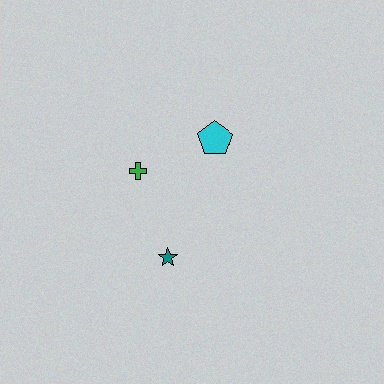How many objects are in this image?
There are 3 objects.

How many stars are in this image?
There is 1 star.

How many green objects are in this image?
There is 1 green object.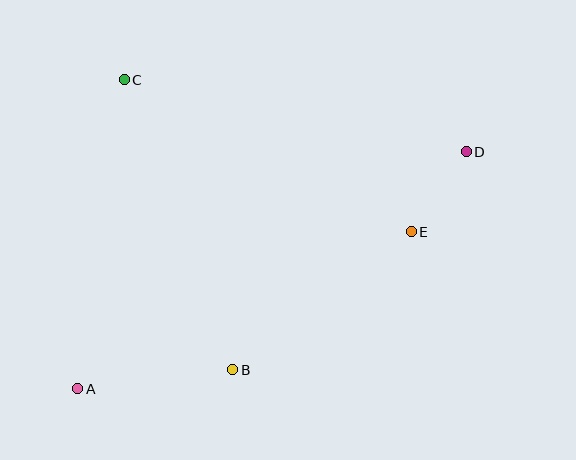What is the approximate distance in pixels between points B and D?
The distance between B and D is approximately 320 pixels.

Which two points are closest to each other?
Points D and E are closest to each other.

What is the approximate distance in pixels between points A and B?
The distance between A and B is approximately 156 pixels.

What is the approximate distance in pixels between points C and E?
The distance between C and E is approximately 325 pixels.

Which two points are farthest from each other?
Points A and D are farthest from each other.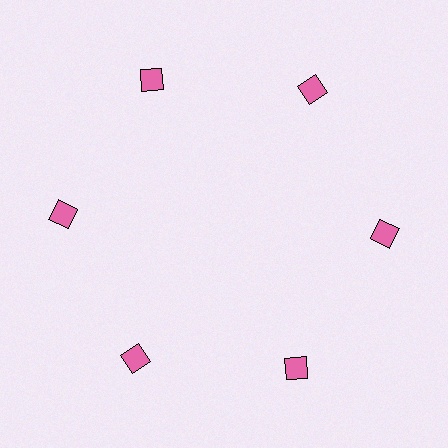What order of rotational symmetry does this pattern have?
This pattern has 6-fold rotational symmetry.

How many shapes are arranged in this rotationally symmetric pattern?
There are 6 shapes, arranged in 6 groups of 1.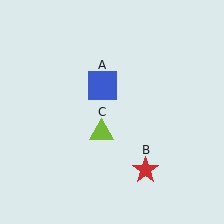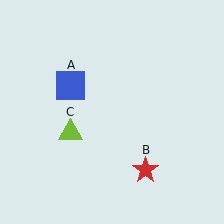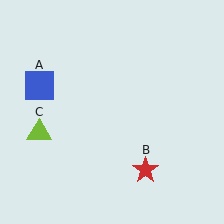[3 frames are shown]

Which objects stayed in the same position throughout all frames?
Red star (object B) remained stationary.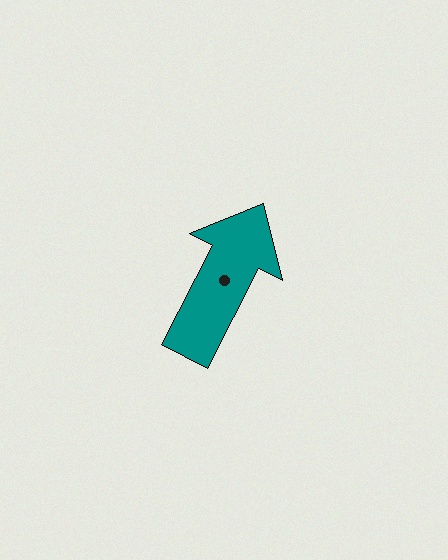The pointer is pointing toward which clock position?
Roughly 1 o'clock.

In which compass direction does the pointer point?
Northeast.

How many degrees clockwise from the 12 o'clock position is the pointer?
Approximately 27 degrees.